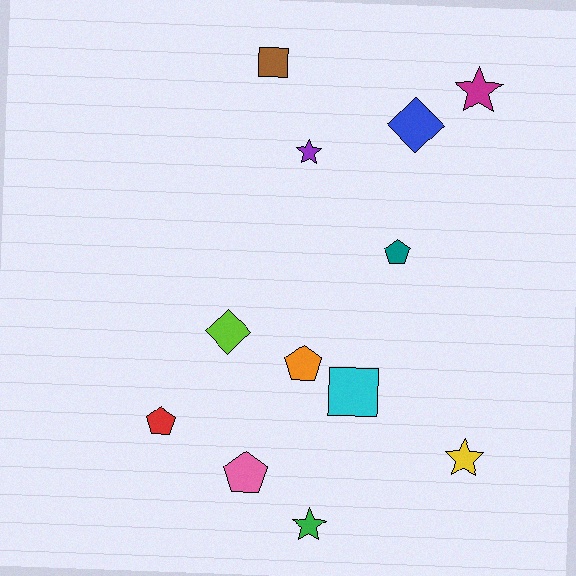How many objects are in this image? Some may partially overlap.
There are 12 objects.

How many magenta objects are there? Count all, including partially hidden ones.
There is 1 magenta object.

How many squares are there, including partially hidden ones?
There are 2 squares.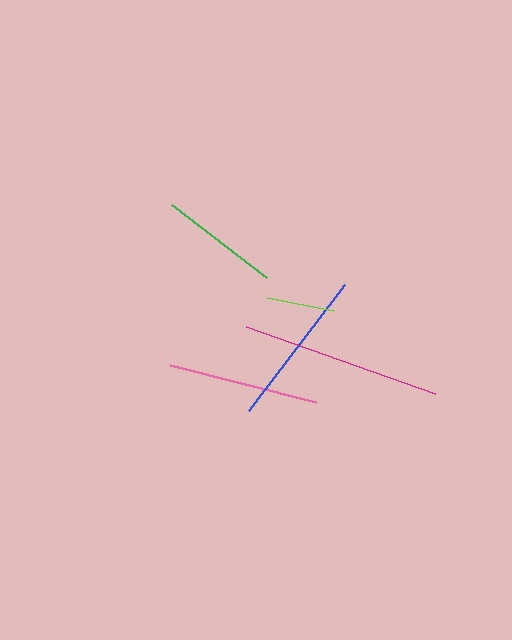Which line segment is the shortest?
The lime line is the shortest at approximately 67 pixels.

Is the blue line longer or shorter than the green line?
The blue line is longer than the green line.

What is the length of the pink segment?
The pink segment is approximately 150 pixels long.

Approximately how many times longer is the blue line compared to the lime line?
The blue line is approximately 2.4 times the length of the lime line.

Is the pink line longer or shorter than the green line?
The pink line is longer than the green line.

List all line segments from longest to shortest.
From longest to shortest: magenta, blue, pink, green, lime.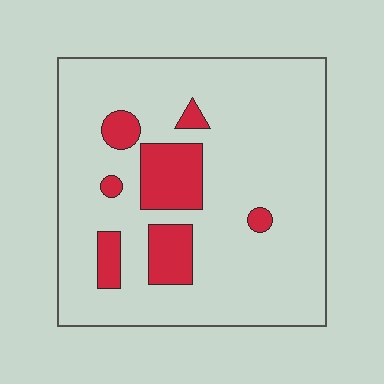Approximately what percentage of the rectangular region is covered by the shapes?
Approximately 15%.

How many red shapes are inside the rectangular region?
7.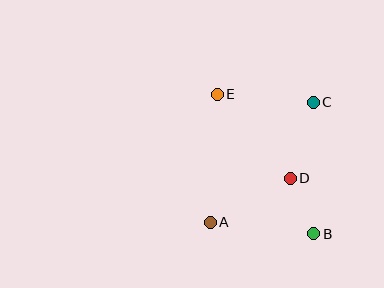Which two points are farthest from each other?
Points B and E are farthest from each other.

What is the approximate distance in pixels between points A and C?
The distance between A and C is approximately 158 pixels.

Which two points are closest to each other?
Points B and D are closest to each other.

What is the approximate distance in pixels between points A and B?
The distance between A and B is approximately 104 pixels.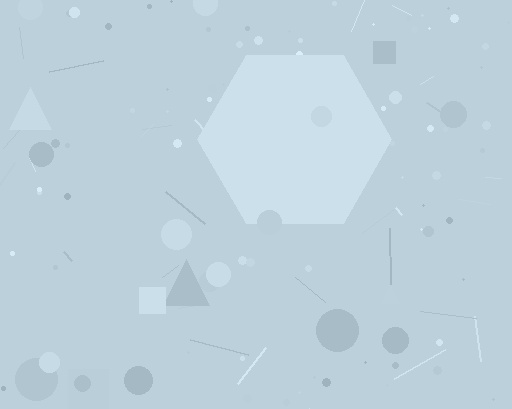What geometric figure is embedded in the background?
A hexagon is embedded in the background.